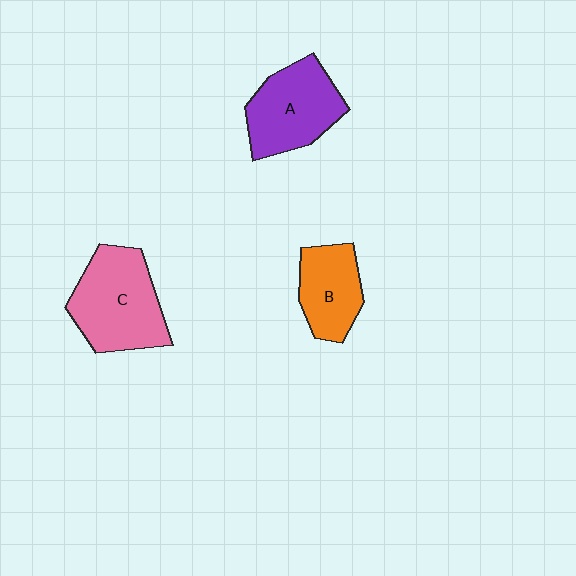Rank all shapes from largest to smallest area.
From largest to smallest: C (pink), A (purple), B (orange).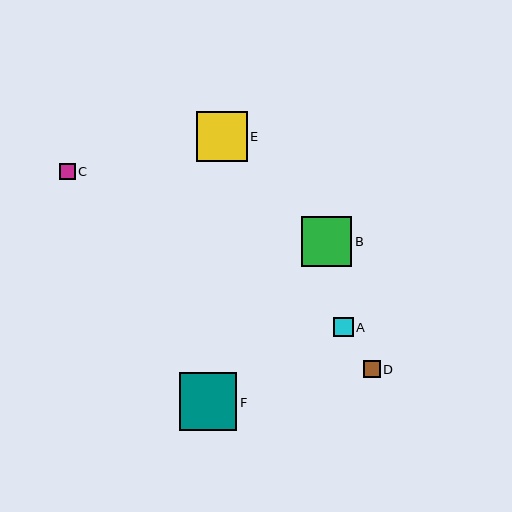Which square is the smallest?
Square C is the smallest with a size of approximately 16 pixels.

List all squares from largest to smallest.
From largest to smallest: F, E, B, A, D, C.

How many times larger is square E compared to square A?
Square E is approximately 2.6 times the size of square A.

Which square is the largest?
Square F is the largest with a size of approximately 58 pixels.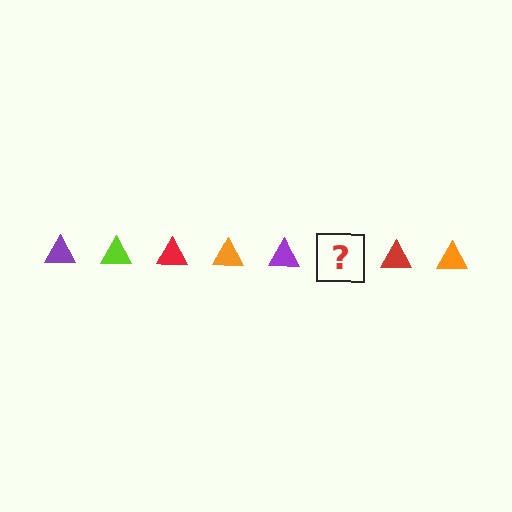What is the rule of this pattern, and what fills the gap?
The rule is that the pattern cycles through purple, lime, red, orange triangles. The gap should be filled with a lime triangle.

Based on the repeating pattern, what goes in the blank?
The blank should be a lime triangle.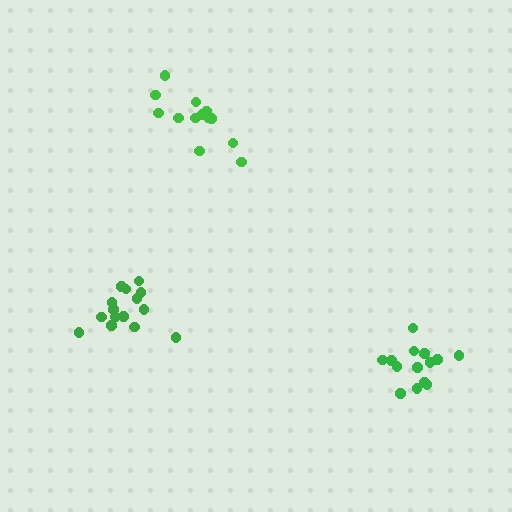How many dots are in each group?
Group 1: 14 dots, Group 2: 15 dots, Group 3: 13 dots (42 total).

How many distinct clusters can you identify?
There are 3 distinct clusters.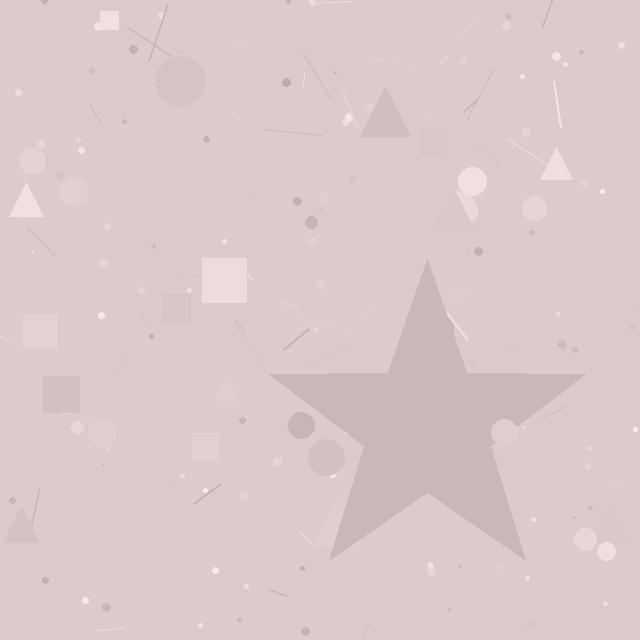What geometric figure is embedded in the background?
A star is embedded in the background.